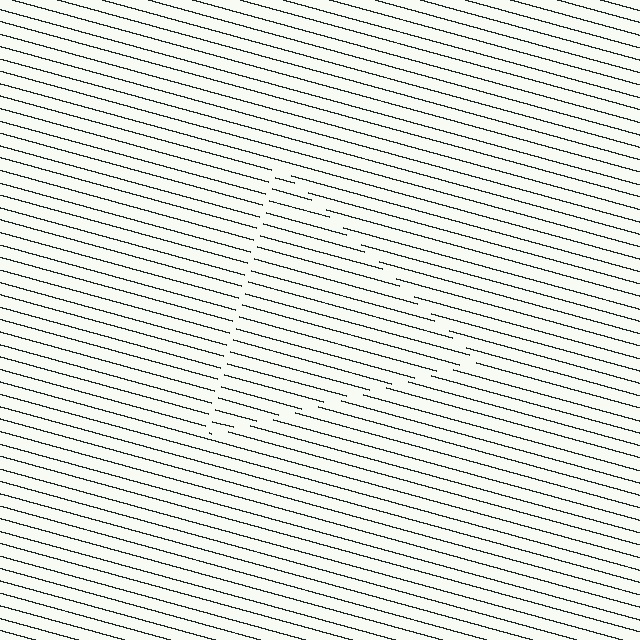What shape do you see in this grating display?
An illusory triangle. The interior of the shape contains the same grating, shifted by half a period — the contour is defined by the phase discontinuity where line-ends from the inner and outer gratings abut.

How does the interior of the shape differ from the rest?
The interior of the shape contains the same grating, shifted by half a period — the contour is defined by the phase discontinuity where line-ends from the inner and outer gratings abut.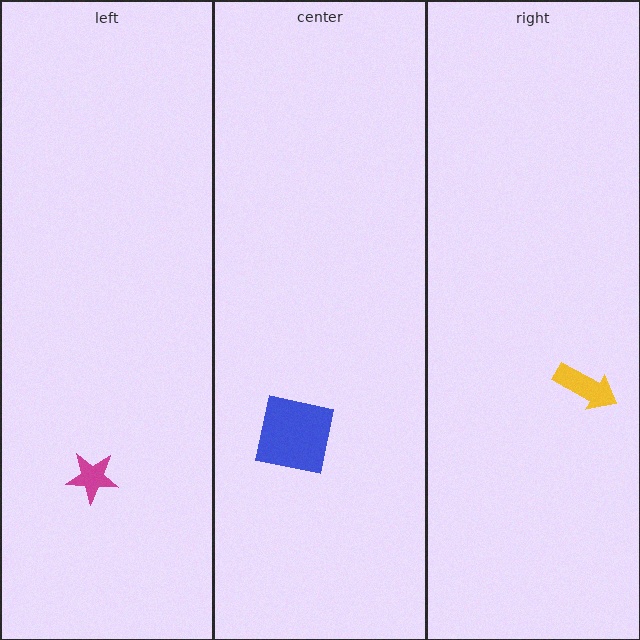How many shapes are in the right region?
1.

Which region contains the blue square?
The center region.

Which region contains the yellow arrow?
The right region.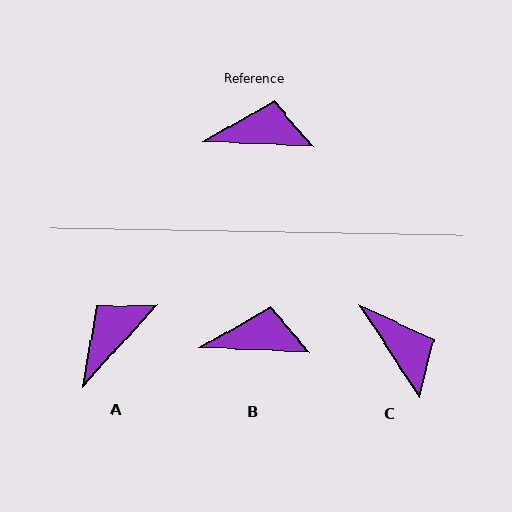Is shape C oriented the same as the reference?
No, it is off by about 55 degrees.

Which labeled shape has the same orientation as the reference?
B.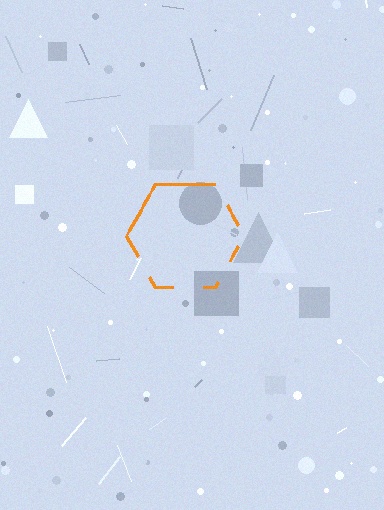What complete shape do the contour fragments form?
The contour fragments form a hexagon.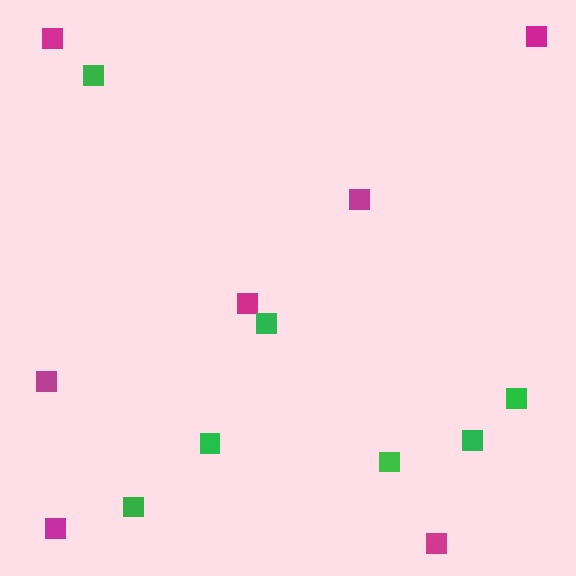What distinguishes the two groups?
There are 2 groups: one group of magenta squares (7) and one group of green squares (7).